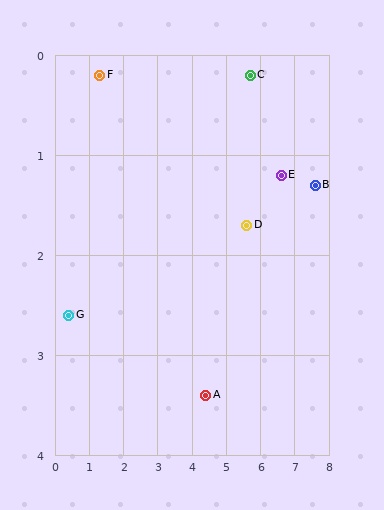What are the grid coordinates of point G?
Point G is at approximately (0.4, 2.6).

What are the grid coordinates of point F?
Point F is at approximately (1.3, 0.2).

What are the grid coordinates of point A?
Point A is at approximately (4.4, 3.4).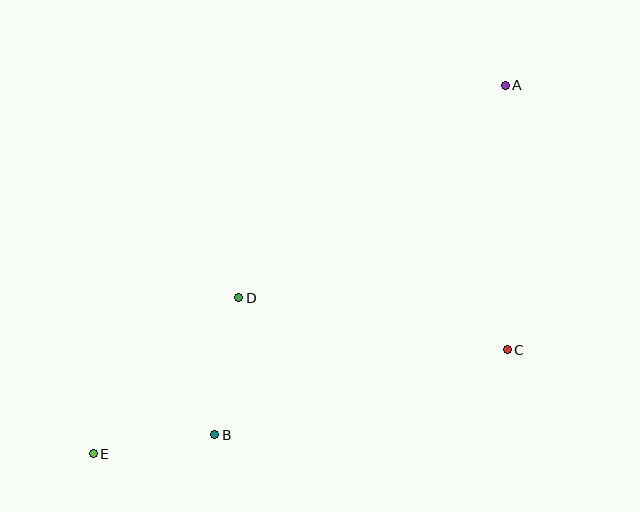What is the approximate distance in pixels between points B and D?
The distance between B and D is approximately 139 pixels.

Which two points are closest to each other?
Points B and E are closest to each other.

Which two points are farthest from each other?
Points A and E are farthest from each other.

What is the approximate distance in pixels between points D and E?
The distance between D and E is approximately 214 pixels.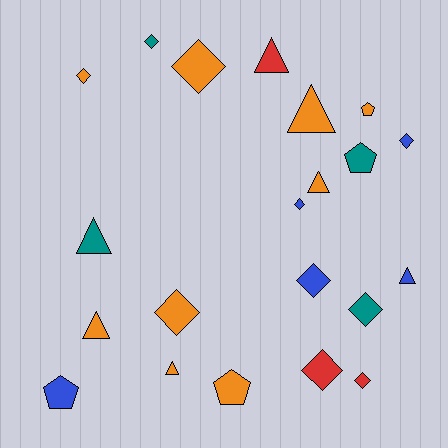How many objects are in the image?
There are 21 objects.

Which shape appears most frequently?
Diamond, with 10 objects.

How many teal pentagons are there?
There is 1 teal pentagon.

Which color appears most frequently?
Orange, with 9 objects.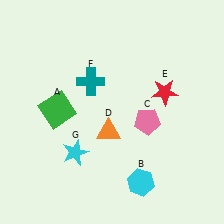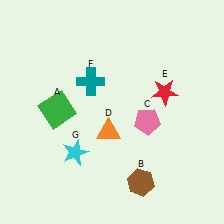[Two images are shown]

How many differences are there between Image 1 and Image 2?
There is 1 difference between the two images.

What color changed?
The hexagon (B) changed from cyan in Image 1 to brown in Image 2.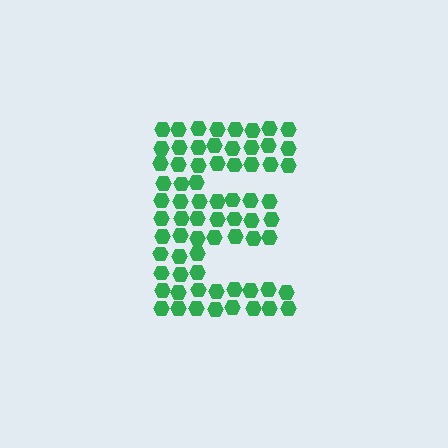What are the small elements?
The small elements are hexagons.